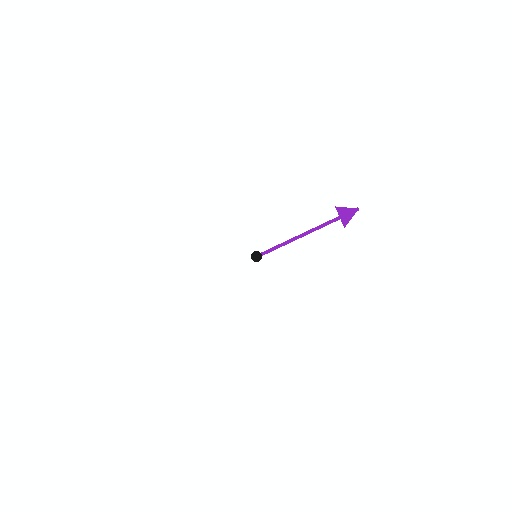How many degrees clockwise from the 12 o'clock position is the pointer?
Approximately 65 degrees.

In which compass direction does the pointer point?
Northeast.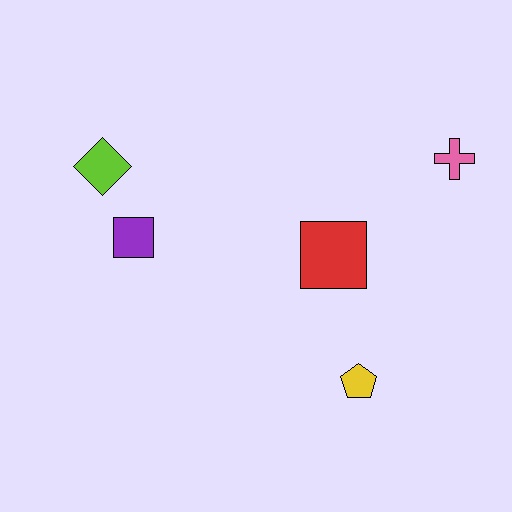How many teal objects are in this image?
There are no teal objects.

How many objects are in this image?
There are 5 objects.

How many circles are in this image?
There are no circles.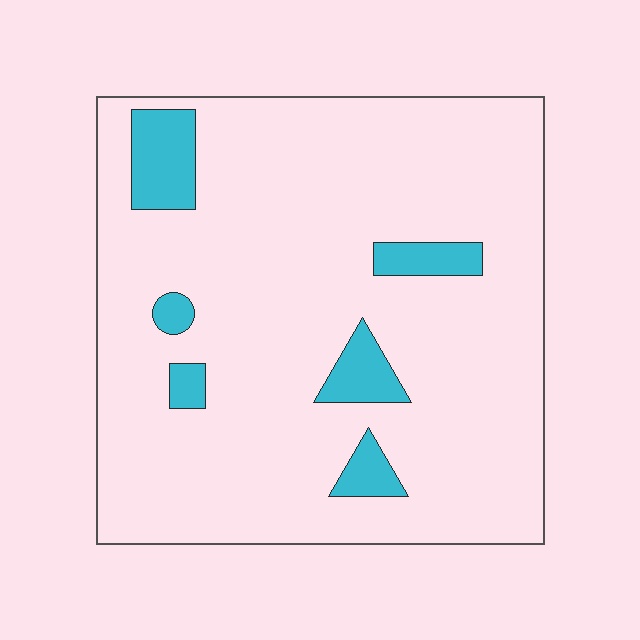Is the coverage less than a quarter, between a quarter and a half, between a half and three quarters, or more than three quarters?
Less than a quarter.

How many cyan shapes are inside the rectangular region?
6.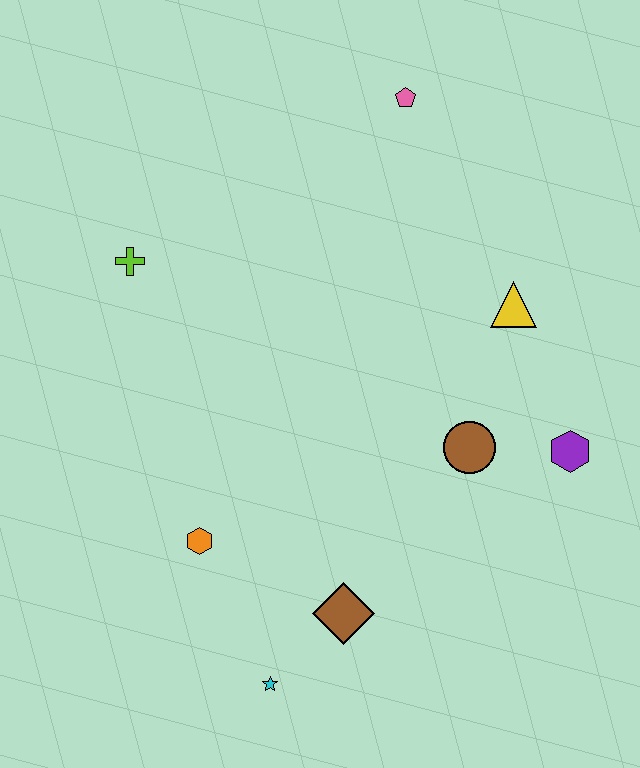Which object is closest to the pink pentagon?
The yellow triangle is closest to the pink pentagon.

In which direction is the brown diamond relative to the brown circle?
The brown diamond is below the brown circle.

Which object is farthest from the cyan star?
The pink pentagon is farthest from the cyan star.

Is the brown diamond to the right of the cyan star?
Yes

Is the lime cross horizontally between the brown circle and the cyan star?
No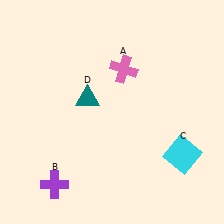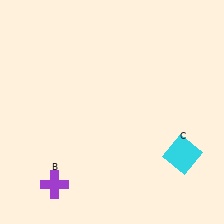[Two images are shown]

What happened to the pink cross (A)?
The pink cross (A) was removed in Image 2. It was in the top-right area of Image 1.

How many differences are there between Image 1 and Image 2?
There are 2 differences between the two images.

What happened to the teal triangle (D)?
The teal triangle (D) was removed in Image 2. It was in the top-left area of Image 1.